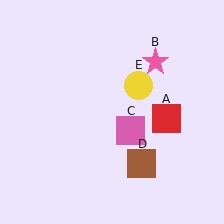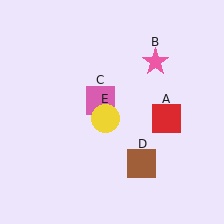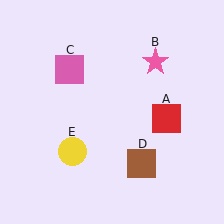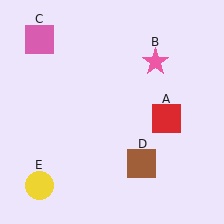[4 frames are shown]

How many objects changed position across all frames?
2 objects changed position: pink square (object C), yellow circle (object E).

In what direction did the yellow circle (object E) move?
The yellow circle (object E) moved down and to the left.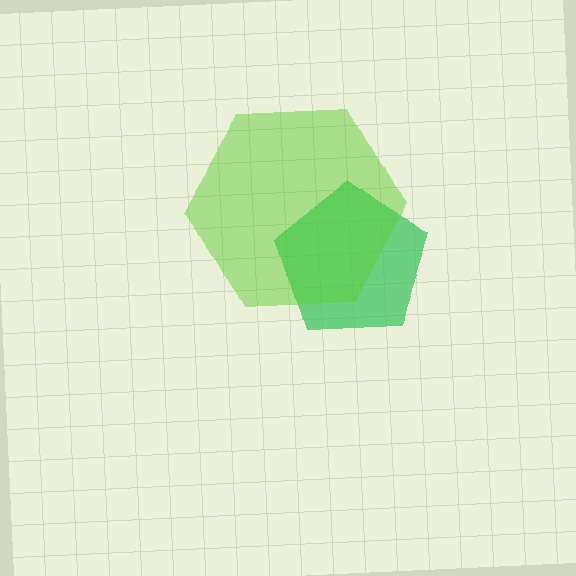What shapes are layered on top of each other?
The layered shapes are: a green pentagon, a lime hexagon.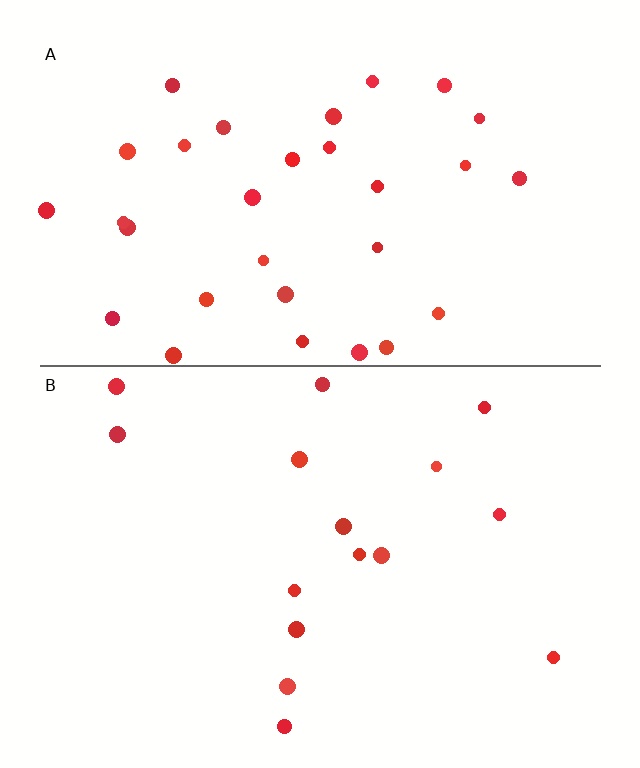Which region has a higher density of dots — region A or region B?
A (the top).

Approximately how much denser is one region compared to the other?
Approximately 2.0× — region A over region B.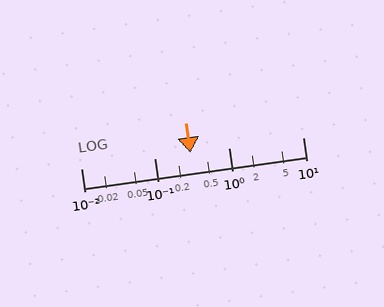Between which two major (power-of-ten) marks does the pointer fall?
The pointer is between 0.1 and 1.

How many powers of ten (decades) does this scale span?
The scale spans 3 decades, from 0.01 to 10.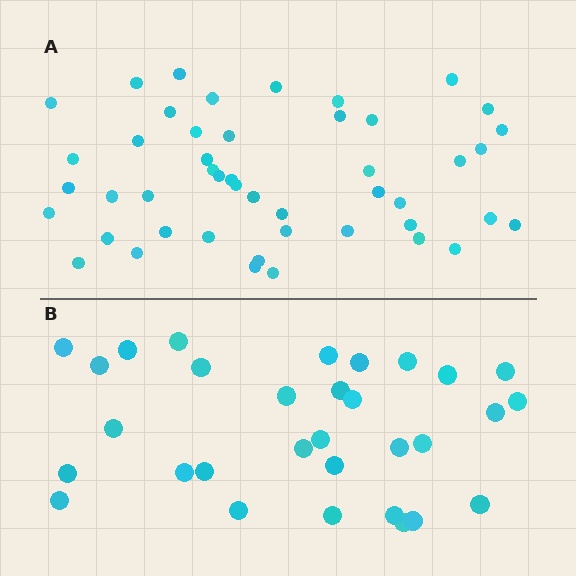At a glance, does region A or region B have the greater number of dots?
Region A (the top region) has more dots.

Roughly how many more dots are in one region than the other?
Region A has approximately 15 more dots than region B.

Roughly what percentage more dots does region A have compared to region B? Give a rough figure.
About 50% more.